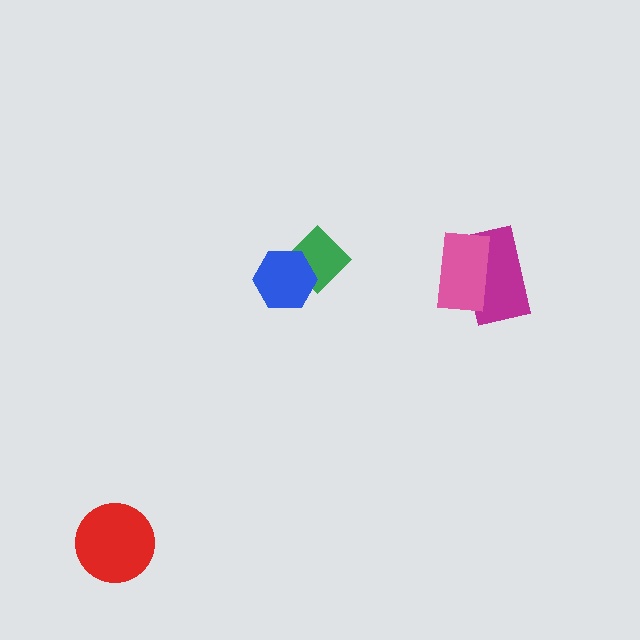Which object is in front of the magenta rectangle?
The pink rectangle is in front of the magenta rectangle.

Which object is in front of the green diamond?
The blue hexagon is in front of the green diamond.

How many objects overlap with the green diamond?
1 object overlaps with the green diamond.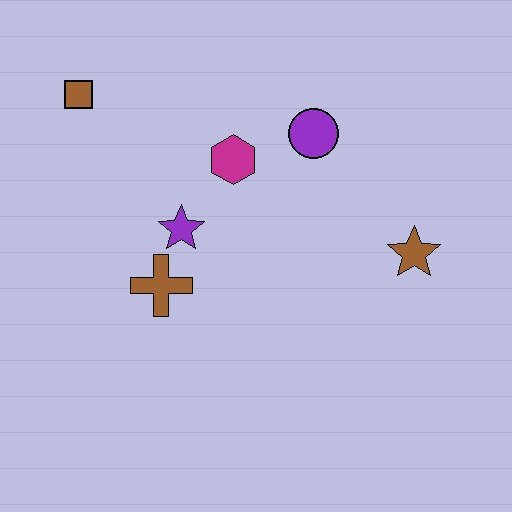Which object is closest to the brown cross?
The purple star is closest to the brown cross.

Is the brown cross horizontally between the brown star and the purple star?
No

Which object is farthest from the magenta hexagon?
The brown star is farthest from the magenta hexagon.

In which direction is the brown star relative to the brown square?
The brown star is to the right of the brown square.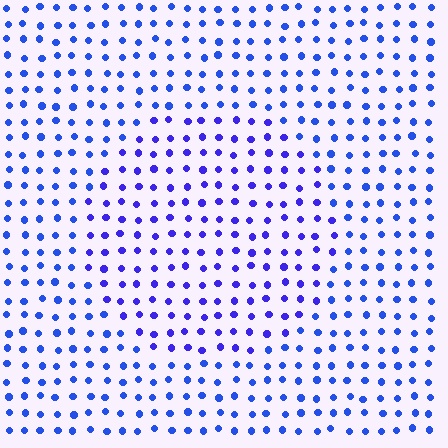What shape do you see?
I see a circle.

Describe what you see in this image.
The image is filled with small blue elements in a uniform arrangement. A circle-shaped region is visible where the elements are tinted to a slightly different hue, forming a subtle color boundary.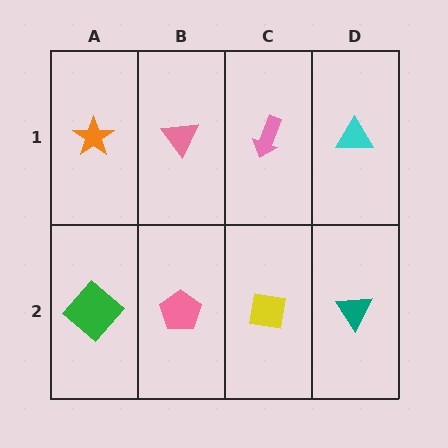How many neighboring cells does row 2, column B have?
3.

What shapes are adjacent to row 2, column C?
A pink arrow (row 1, column C), a pink pentagon (row 2, column B), a teal triangle (row 2, column D).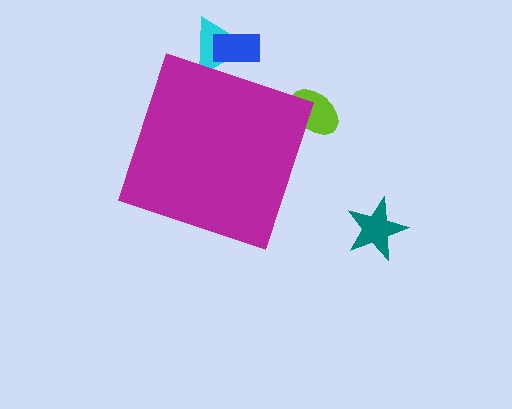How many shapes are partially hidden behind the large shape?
3 shapes are partially hidden.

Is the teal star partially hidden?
No, the teal star is fully visible.